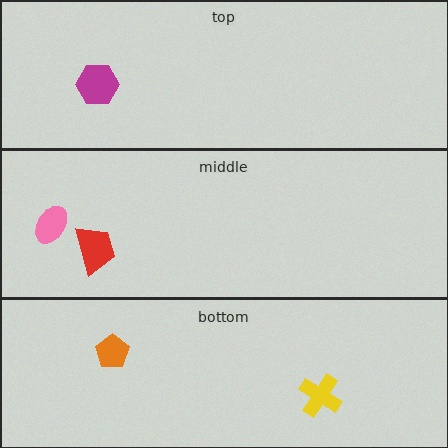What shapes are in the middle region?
The red trapezoid, the pink ellipse.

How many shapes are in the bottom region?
2.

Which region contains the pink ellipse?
The middle region.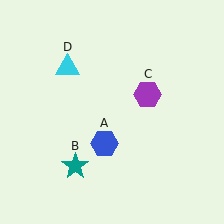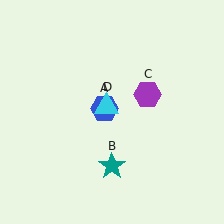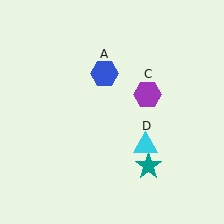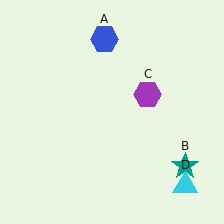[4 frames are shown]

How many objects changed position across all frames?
3 objects changed position: blue hexagon (object A), teal star (object B), cyan triangle (object D).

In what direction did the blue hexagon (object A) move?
The blue hexagon (object A) moved up.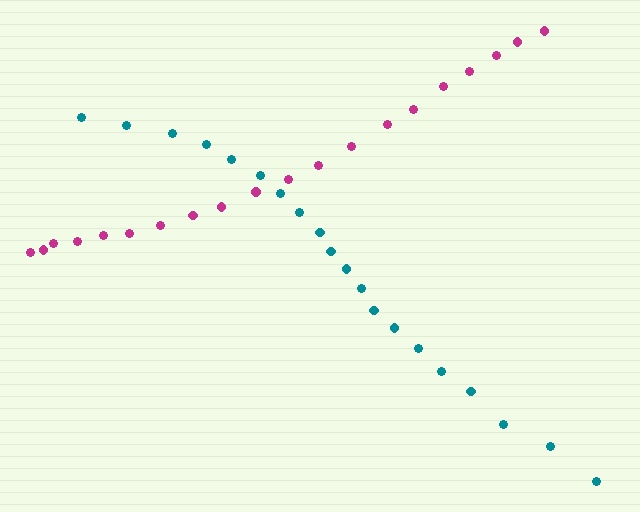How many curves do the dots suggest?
There are 2 distinct paths.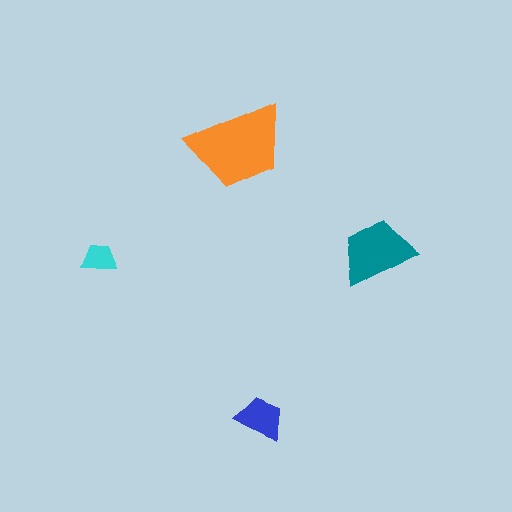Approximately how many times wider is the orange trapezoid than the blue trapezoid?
About 2 times wider.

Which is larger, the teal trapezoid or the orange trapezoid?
The orange one.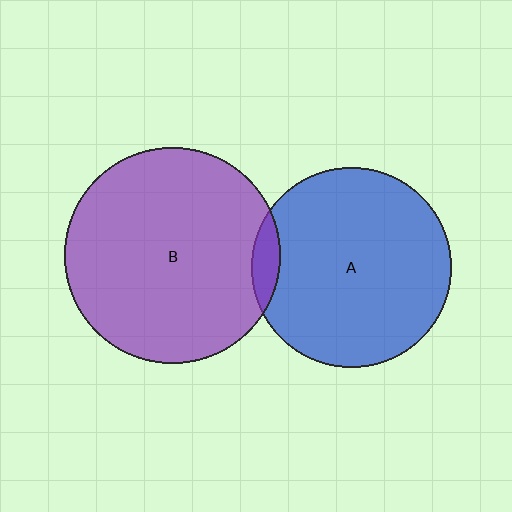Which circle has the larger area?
Circle B (purple).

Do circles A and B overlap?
Yes.